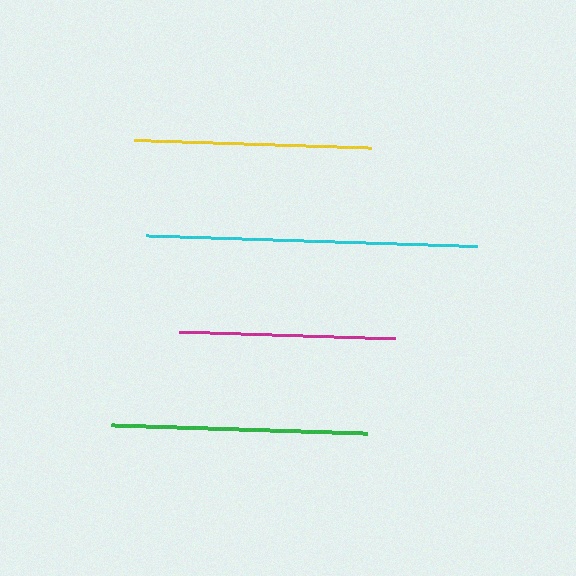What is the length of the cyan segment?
The cyan segment is approximately 332 pixels long.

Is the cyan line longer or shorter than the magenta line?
The cyan line is longer than the magenta line.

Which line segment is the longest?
The cyan line is the longest at approximately 332 pixels.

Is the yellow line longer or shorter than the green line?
The green line is longer than the yellow line.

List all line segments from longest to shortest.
From longest to shortest: cyan, green, yellow, magenta.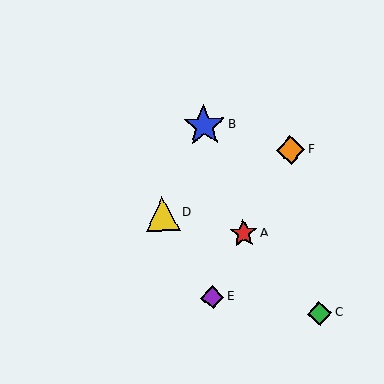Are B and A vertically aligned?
No, B is at x≈204 and A is at x≈243.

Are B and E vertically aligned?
Yes, both are at x≈204.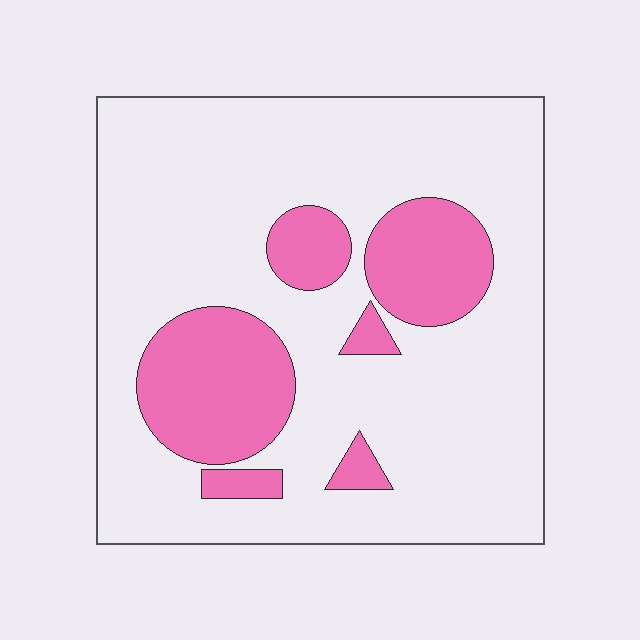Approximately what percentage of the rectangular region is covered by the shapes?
Approximately 25%.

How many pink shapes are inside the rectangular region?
6.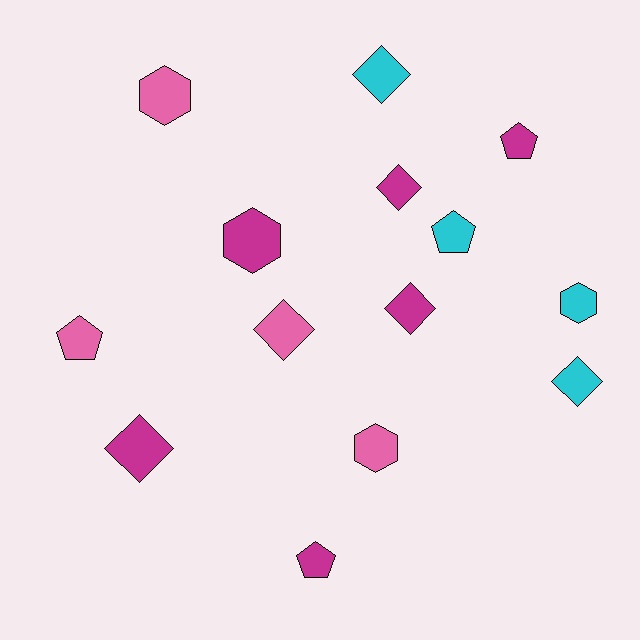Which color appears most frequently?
Magenta, with 6 objects.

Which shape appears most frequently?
Diamond, with 6 objects.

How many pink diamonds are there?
There is 1 pink diamond.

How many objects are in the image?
There are 14 objects.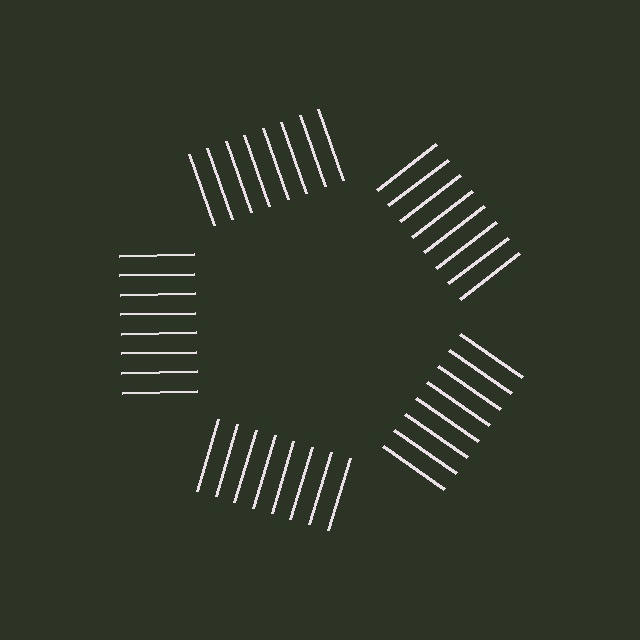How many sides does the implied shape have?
5 sides — the line-ends trace a pentagon.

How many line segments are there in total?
40 — 8 along each of the 5 edges.